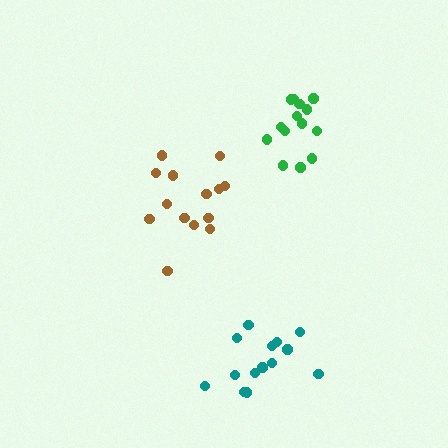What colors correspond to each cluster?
The clusters are colored: brown, teal, green.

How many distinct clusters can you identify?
There are 3 distinct clusters.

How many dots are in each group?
Group 1: 14 dots, Group 2: 15 dots, Group 3: 14 dots (43 total).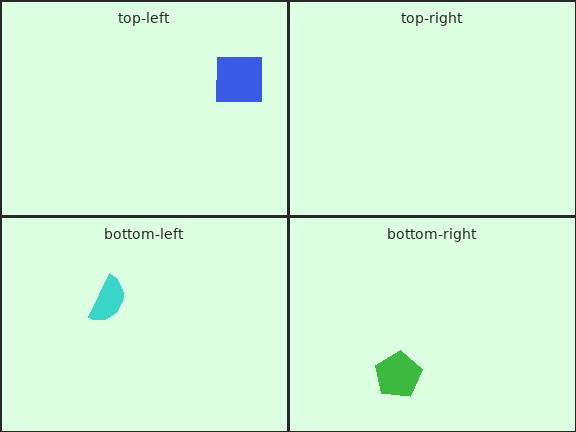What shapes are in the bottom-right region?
The green pentagon.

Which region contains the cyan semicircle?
The bottom-left region.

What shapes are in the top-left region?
The blue square.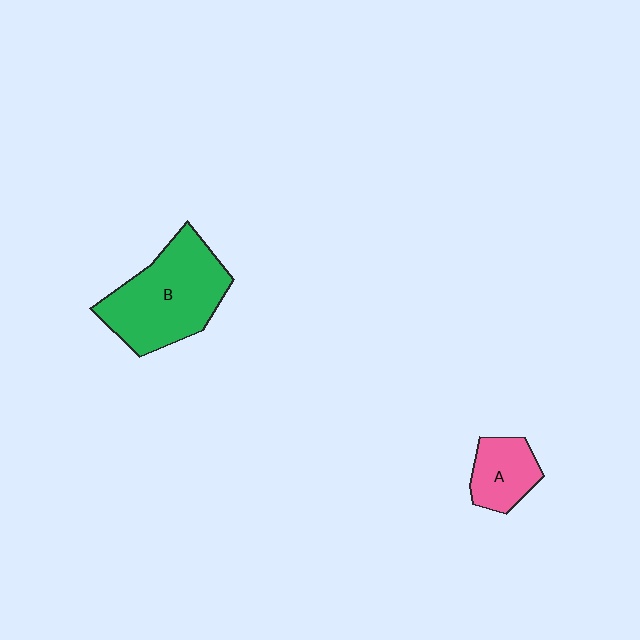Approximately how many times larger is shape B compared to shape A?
Approximately 2.3 times.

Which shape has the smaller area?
Shape A (pink).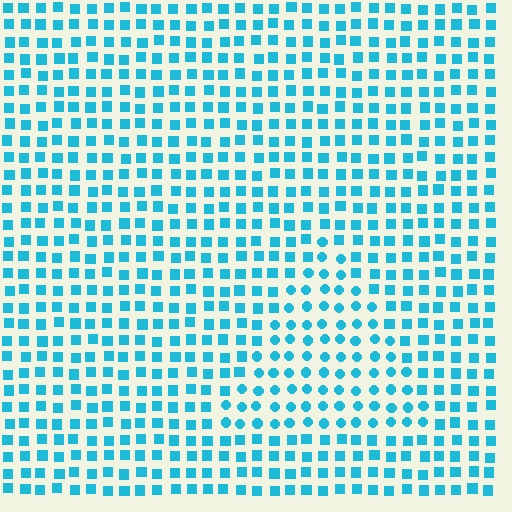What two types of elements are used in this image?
The image uses circles inside the triangle region and squares outside it.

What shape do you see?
I see a triangle.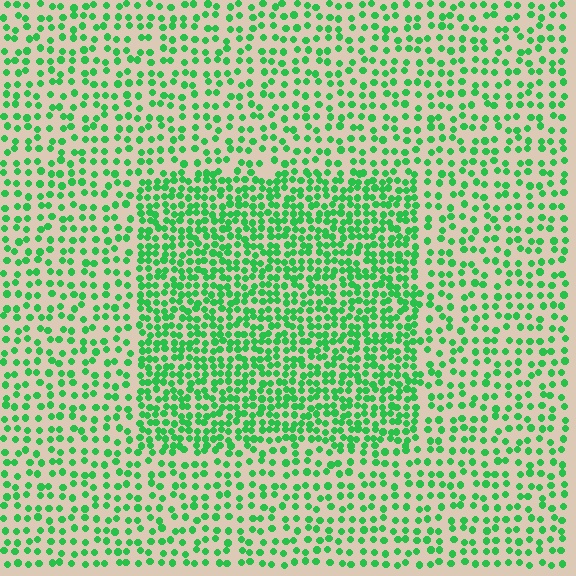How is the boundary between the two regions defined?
The boundary is defined by a change in element density (approximately 1.9x ratio). All elements are the same color, size, and shape.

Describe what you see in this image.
The image contains small green elements arranged at two different densities. A rectangle-shaped region is visible where the elements are more densely packed than the surrounding area.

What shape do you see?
I see a rectangle.